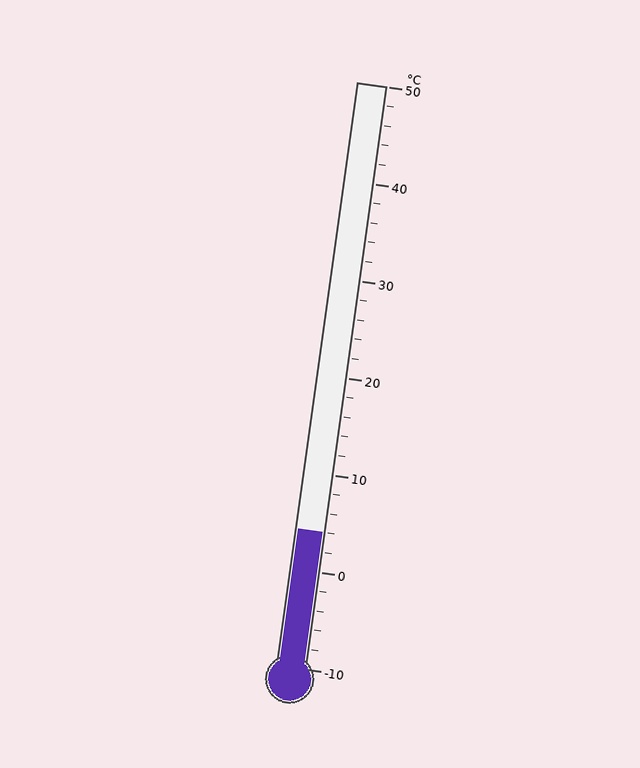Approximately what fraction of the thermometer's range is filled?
The thermometer is filled to approximately 25% of its range.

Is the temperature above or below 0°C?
The temperature is above 0°C.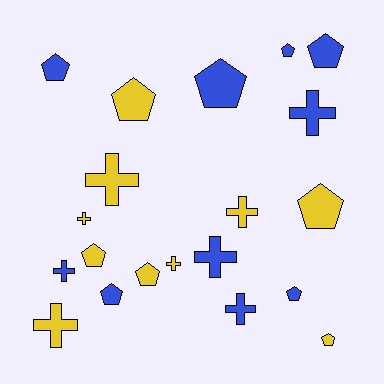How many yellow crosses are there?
There are 5 yellow crosses.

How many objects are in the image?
There are 20 objects.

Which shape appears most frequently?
Pentagon, with 11 objects.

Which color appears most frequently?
Yellow, with 10 objects.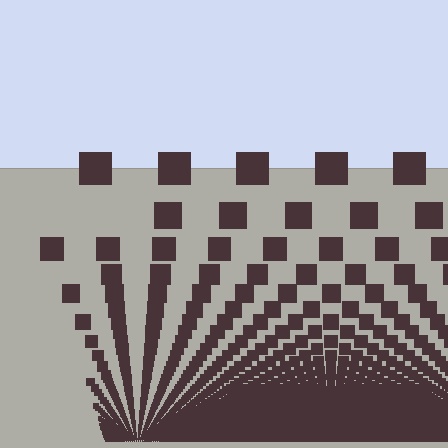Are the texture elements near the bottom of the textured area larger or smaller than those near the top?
Smaller. The gradient is inverted — elements near the bottom are smaller and denser.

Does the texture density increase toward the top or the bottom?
Density increases toward the bottom.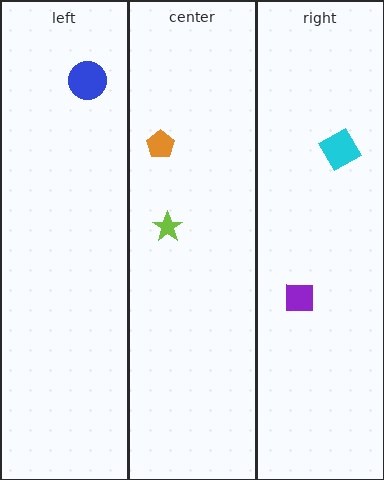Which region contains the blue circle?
The left region.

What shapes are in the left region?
The blue circle.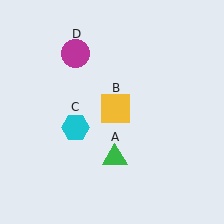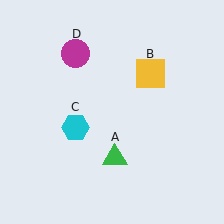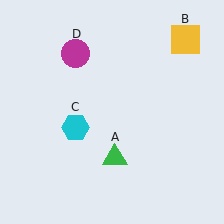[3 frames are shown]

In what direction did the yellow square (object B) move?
The yellow square (object B) moved up and to the right.